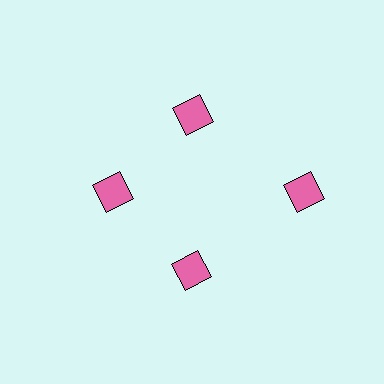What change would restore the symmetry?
The symmetry would be restored by moving it inward, back onto the ring so that all 4 diamonds sit at equal angles and equal distance from the center.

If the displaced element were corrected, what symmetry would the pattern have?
It would have 4-fold rotational symmetry — the pattern would map onto itself every 90 degrees.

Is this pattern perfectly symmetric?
No. The 4 pink diamonds are arranged in a ring, but one element near the 3 o'clock position is pushed outward from the center, breaking the 4-fold rotational symmetry.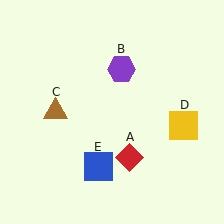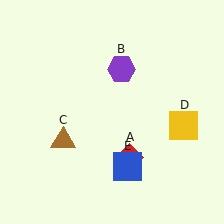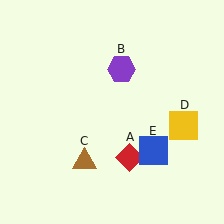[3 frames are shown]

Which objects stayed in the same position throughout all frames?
Red diamond (object A) and purple hexagon (object B) and yellow square (object D) remained stationary.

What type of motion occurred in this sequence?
The brown triangle (object C), blue square (object E) rotated counterclockwise around the center of the scene.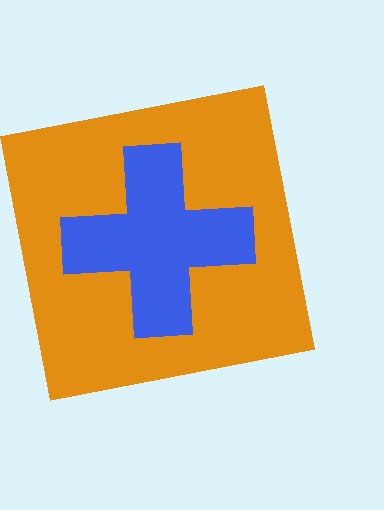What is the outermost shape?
The orange square.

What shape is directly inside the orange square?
The blue cross.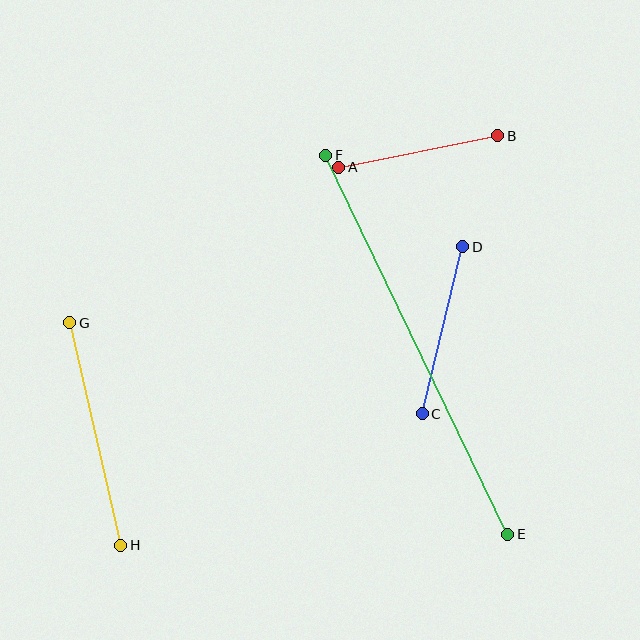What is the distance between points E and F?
The distance is approximately 420 pixels.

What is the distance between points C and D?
The distance is approximately 172 pixels.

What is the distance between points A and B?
The distance is approximately 162 pixels.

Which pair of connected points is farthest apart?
Points E and F are farthest apart.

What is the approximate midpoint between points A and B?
The midpoint is at approximately (418, 152) pixels.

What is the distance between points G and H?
The distance is approximately 228 pixels.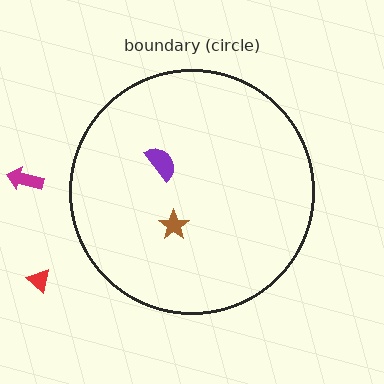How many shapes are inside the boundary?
2 inside, 2 outside.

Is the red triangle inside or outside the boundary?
Outside.